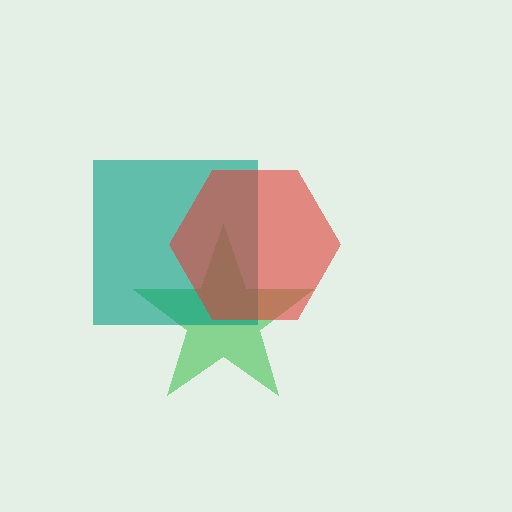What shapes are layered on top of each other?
The layered shapes are: a green star, a teal square, a red hexagon.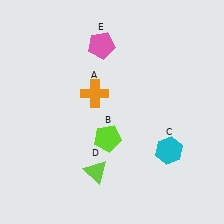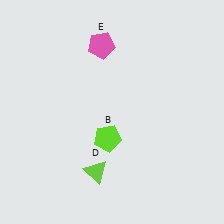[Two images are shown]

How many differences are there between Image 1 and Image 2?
There are 2 differences between the two images.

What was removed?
The orange cross (A), the cyan hexagon (C) were removed in Image 2.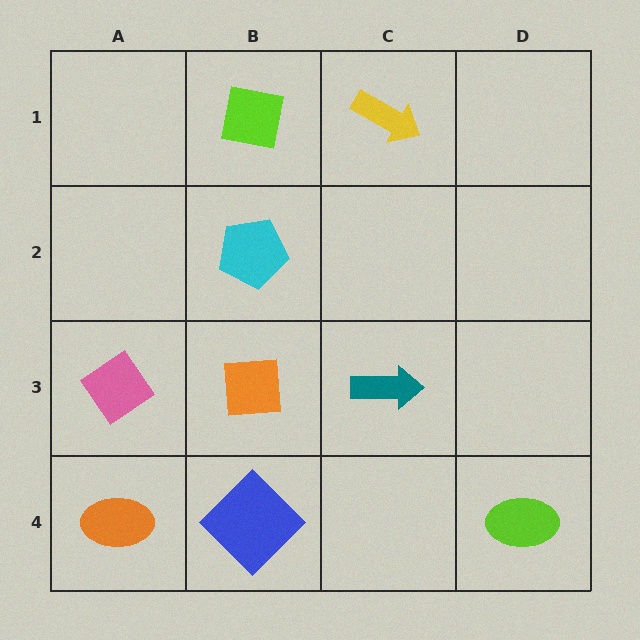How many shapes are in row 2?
1 shape.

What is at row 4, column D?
A lime ellipse.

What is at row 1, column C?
A yellow arrow.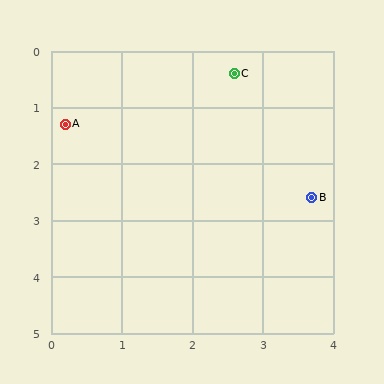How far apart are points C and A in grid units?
Points C and A are about 2.6 grid units apart.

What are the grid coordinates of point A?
Point A is at approximately (0.2, 1.3).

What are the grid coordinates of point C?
Point C is at approximately (2.6, 0.4).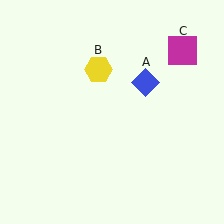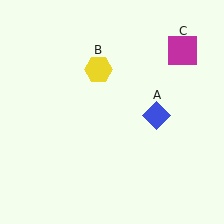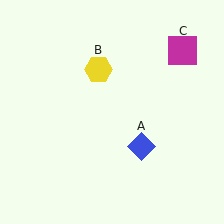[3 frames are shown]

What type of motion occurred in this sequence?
The blue diamond (object A) rotated clockwise around the center of the scene.